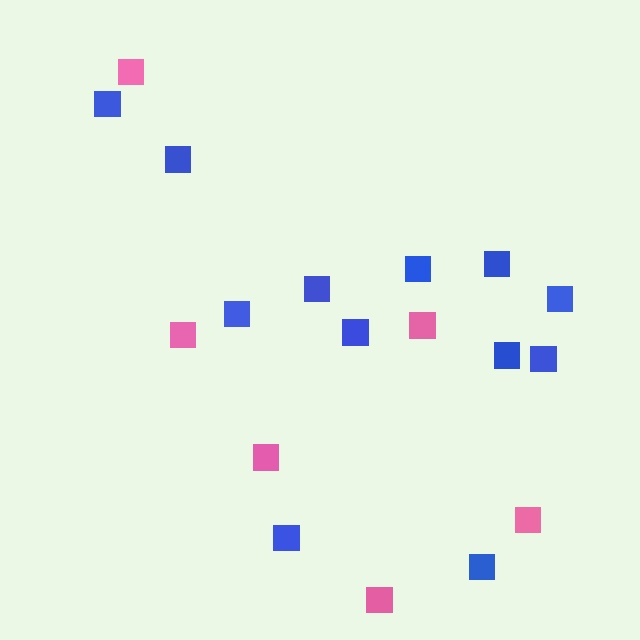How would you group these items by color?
There are 2 groups: one group of blue squares (12) and one group of pink squares (6).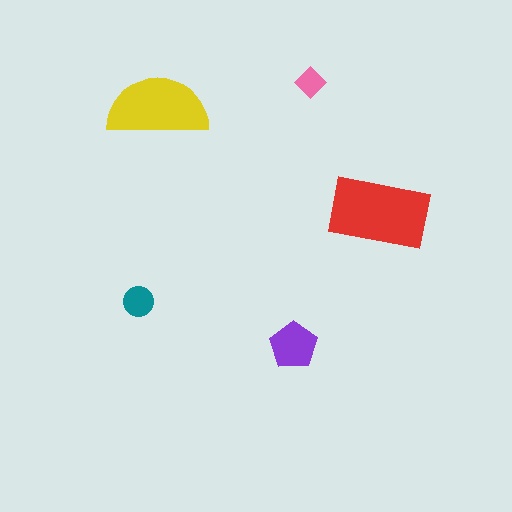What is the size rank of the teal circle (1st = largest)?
4th.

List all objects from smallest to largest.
The pink diamond, the teal circle, the purple pentagon, the yellow semicircle, the red rectangle.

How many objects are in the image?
There are 5 objects in the image.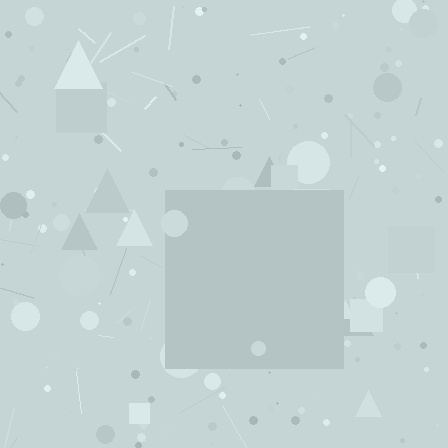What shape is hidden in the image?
A square is hidden in the image.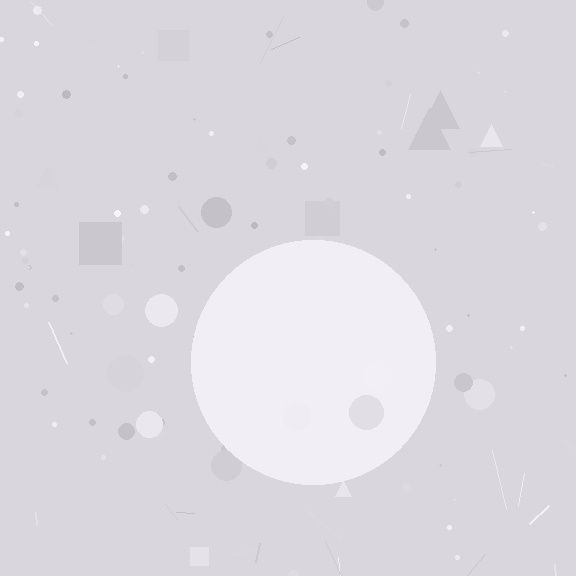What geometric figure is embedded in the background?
A circle is embedded in the background.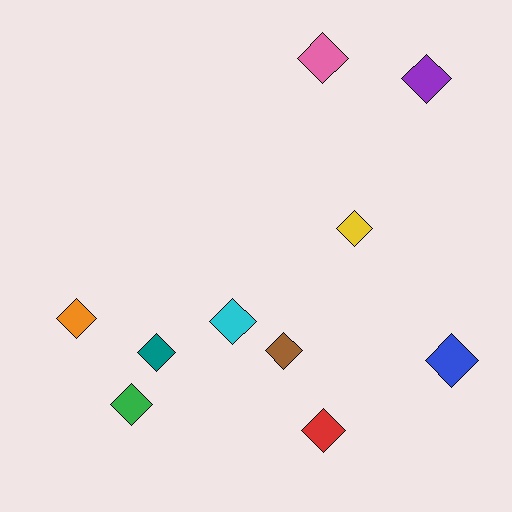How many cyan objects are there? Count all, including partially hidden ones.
There is 1 cyan object.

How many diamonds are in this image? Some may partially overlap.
There are 10 diamonds.